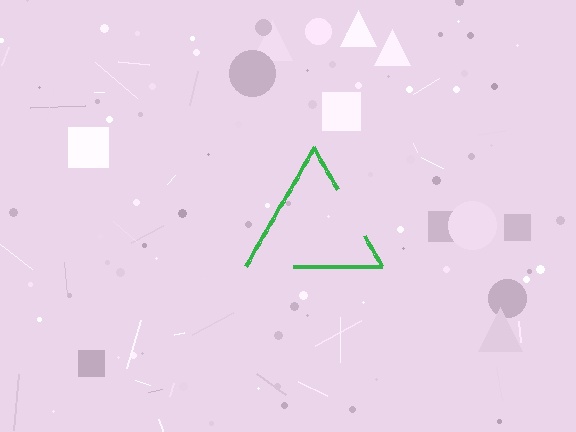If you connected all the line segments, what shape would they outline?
They would outline a triangle.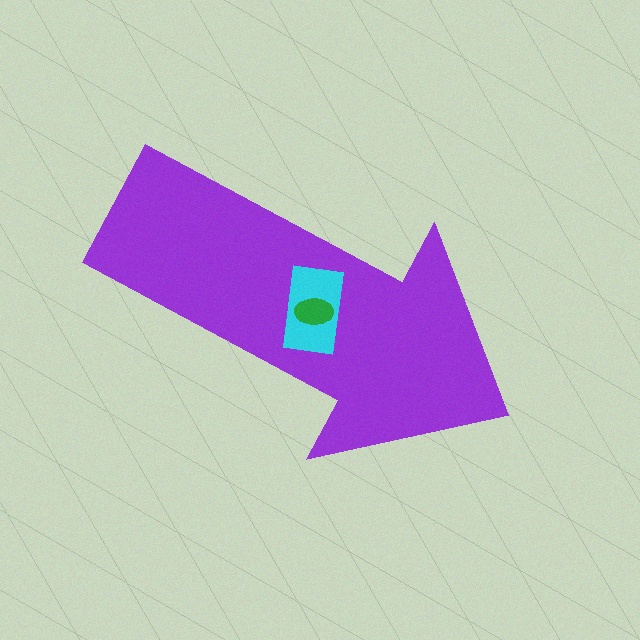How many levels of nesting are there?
3.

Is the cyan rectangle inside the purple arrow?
Yes.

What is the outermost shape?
The purple arrow.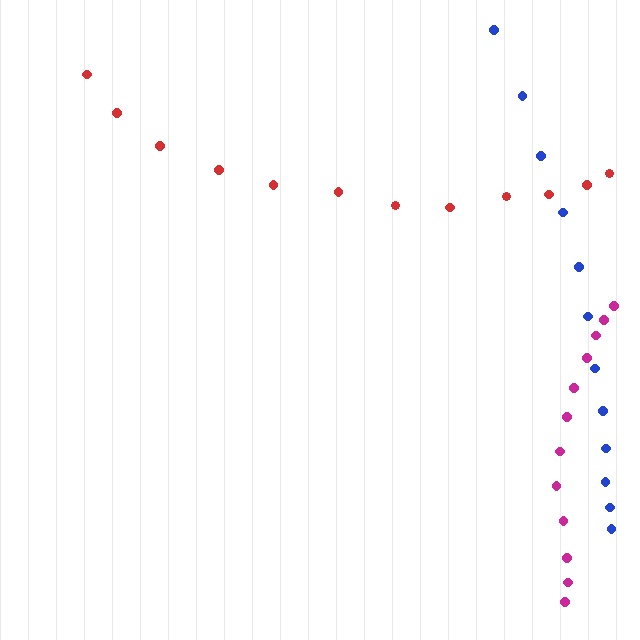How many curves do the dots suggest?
There are 3 distinct paths.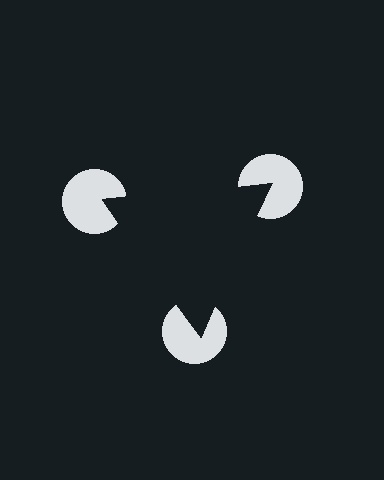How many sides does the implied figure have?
3 sides.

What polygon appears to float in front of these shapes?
An illusory triangle — its edges are inferred from the aligned wedge cuts in the pac-man discs, not physically drawn.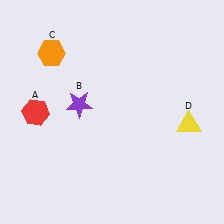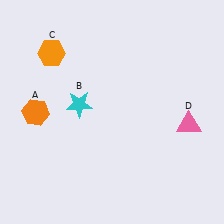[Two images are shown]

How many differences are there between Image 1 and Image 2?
There are 3 differences between the two images.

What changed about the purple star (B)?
In Image 1, B is purple. In Image 2, it changed to cyan.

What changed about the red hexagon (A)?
In Image 1, A is red. In Image 2, it changed to orange.